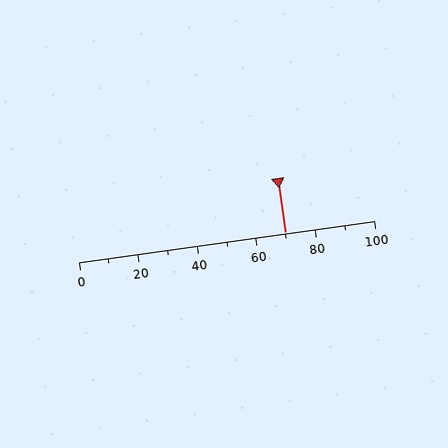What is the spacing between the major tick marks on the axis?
The major ticks are spaced 20 apart.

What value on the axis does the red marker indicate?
The marker indicates approximately 70.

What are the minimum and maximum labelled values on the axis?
The axis runs from 0 to 100.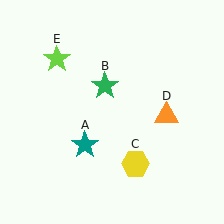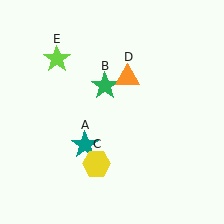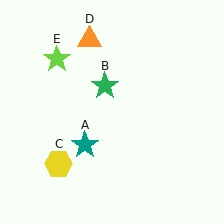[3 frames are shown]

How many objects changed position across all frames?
2 objects changed position: yellow hexagon (object C), orange triangle (object D).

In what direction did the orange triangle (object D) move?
The orange triangle (object D) moved up and to the left.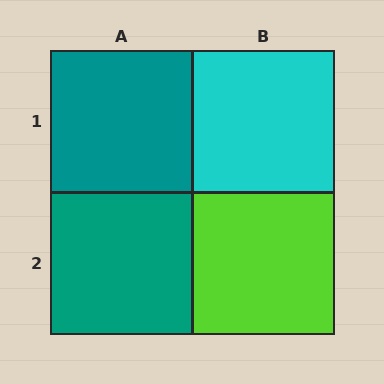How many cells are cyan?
1 cell is cyan.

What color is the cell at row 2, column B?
Lime.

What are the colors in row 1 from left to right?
Teal, cyan.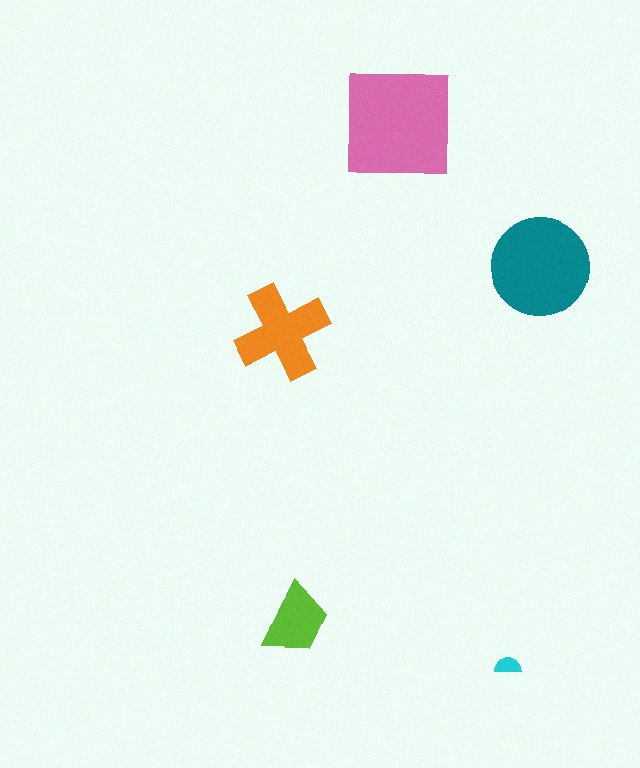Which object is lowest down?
The cyan semicircle is bottommost.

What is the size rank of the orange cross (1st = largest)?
3rd.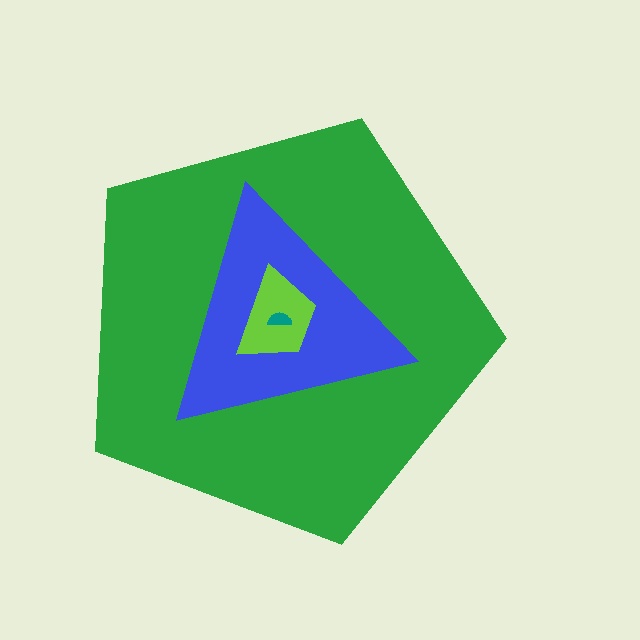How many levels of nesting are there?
4.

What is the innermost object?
The teal semicircle.